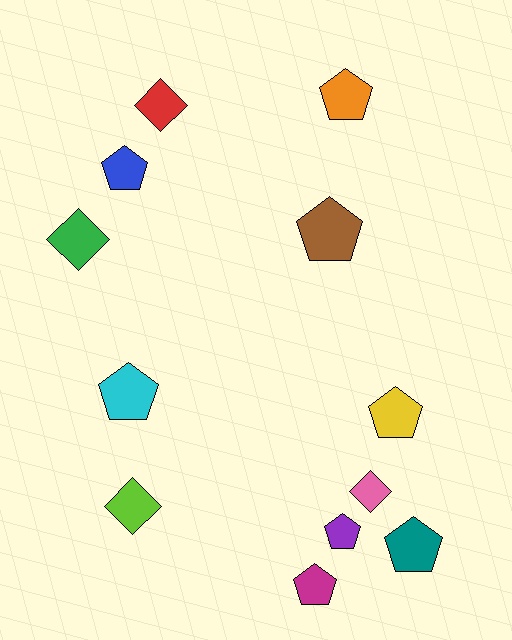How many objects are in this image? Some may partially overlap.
There are 12 objects.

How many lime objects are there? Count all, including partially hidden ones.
There is 1 lime object.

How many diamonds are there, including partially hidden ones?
There are 4 diamonds.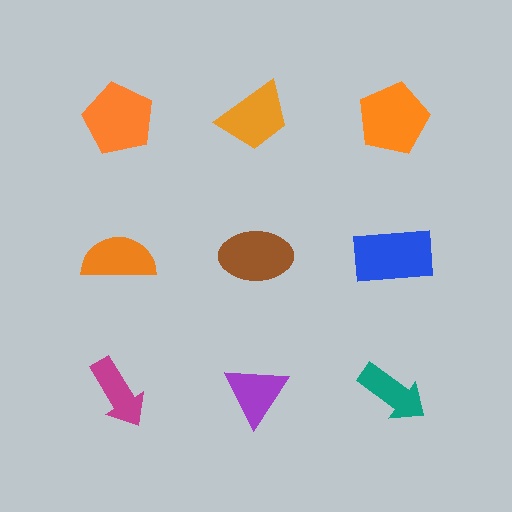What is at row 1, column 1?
An orange pentagon.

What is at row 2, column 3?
A blue rectangle.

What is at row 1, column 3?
An orange pentagon.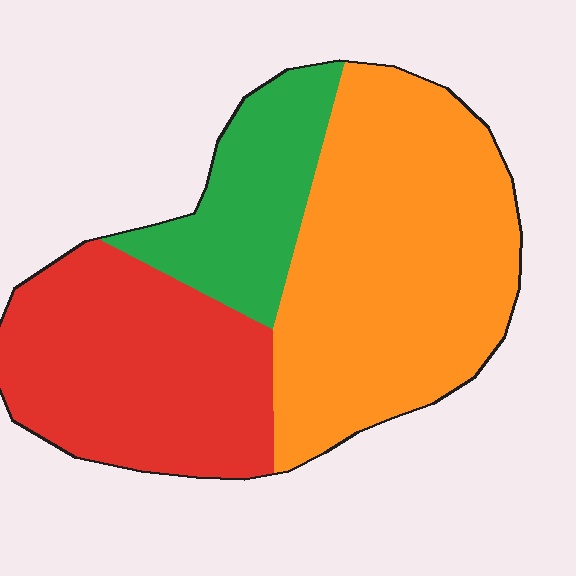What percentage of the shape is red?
Red takes up between a third and a half of the shape.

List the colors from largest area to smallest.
From largest to smallest: orange, red, green.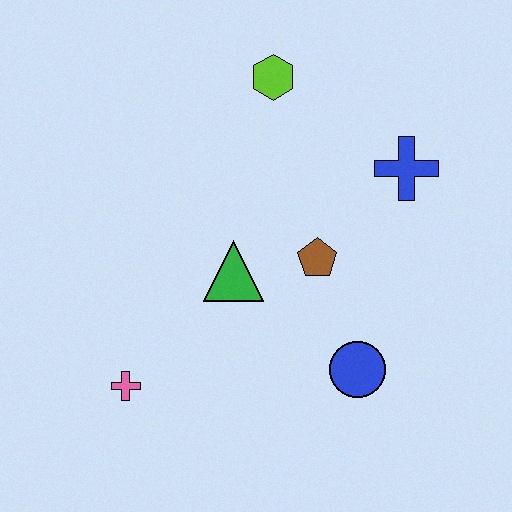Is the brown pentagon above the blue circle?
Yes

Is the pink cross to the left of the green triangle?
Yes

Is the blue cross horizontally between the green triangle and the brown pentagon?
No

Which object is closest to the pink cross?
The green triangle is closest to the pink cross.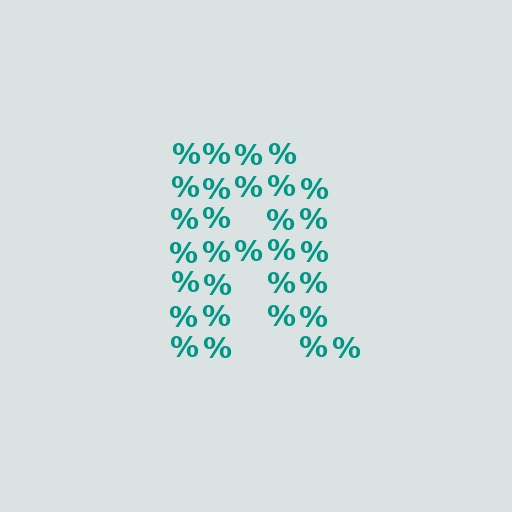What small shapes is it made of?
It is made of small percent signs.